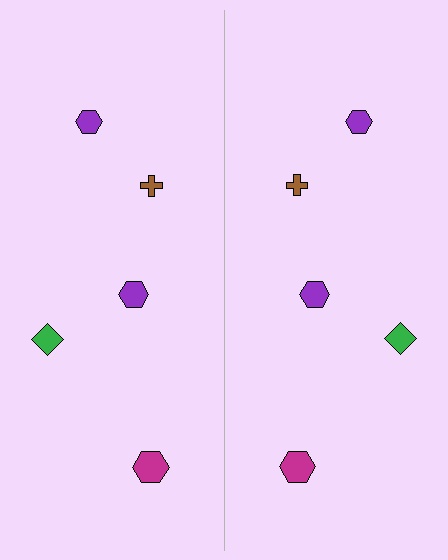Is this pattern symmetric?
Yes, this pattern has bilateral (reflection) symmetry.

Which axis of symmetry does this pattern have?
The pattern has a vertical axis of symmetry running through the center of the image.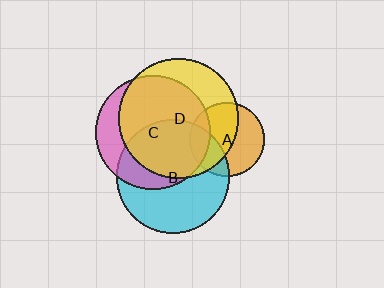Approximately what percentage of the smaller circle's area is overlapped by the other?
Approximately 40%.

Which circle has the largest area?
Circle D (yellow).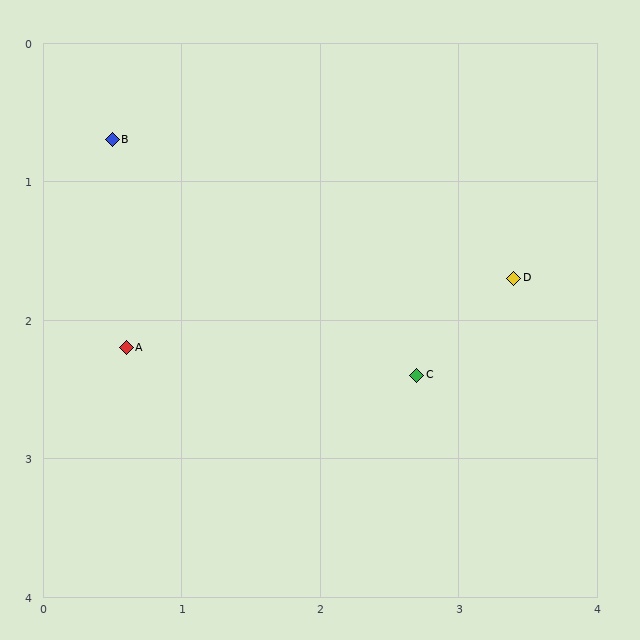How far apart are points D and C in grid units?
Points D and C are about 1.0 grid units apart.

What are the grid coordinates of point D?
Point D is at approximately (3.4, 1.7).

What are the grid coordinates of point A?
Point A is at approximately (0.6, 2.2).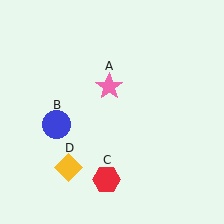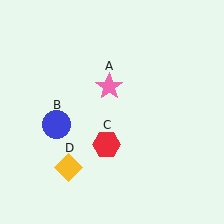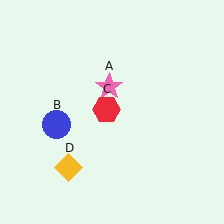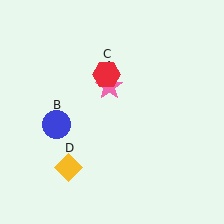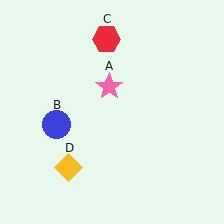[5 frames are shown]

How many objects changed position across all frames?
1 object changed position: red hexagon (object C).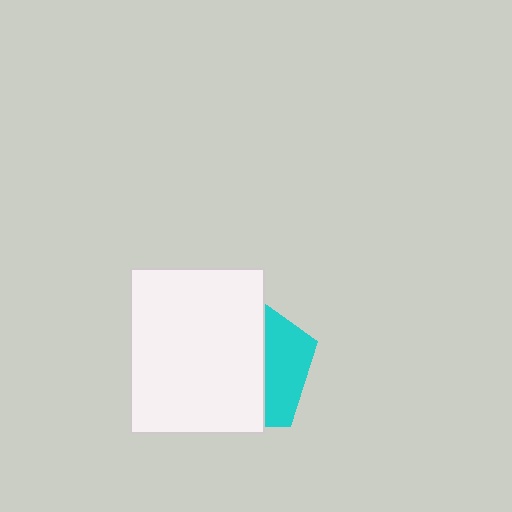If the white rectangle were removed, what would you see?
You would see the complete cyan pentagon.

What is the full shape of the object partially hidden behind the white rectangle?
The partially hidden object is a cyan pentagon.